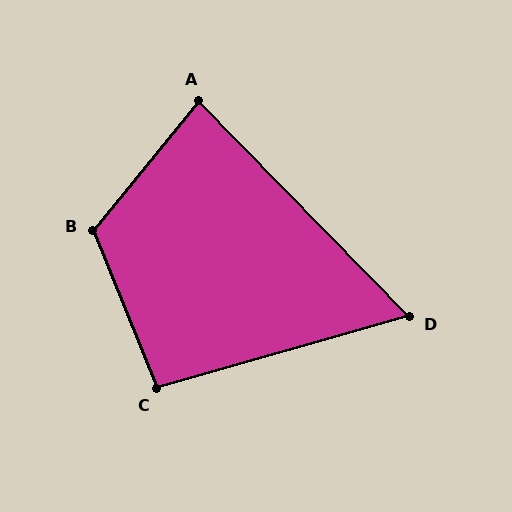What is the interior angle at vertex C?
Approximately 96 degrees (obtuse).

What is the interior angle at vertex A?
Approximately 84 degrees (acute).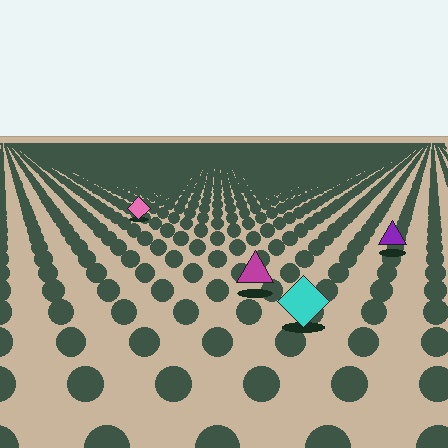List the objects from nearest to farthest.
From nearest to farthest: the cyan diamond, the magenta triangle, the purple triangle, the pink diamond.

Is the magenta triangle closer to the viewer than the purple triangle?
Yes. The magenta triangle is closer — you can tell from the texture gradient: the ground texture is coarser near it.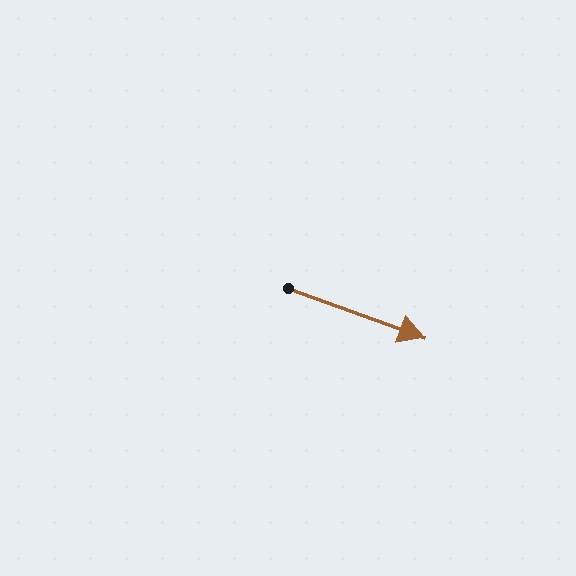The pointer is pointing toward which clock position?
Roughly 4 o'clock.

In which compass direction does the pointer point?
East.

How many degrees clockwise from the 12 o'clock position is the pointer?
Approximately 110 degrees.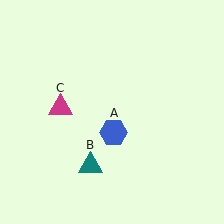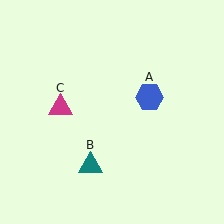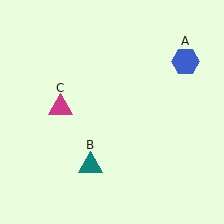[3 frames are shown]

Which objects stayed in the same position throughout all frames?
Teal triangle (object B) and magenta triangle (object C) remained stationary.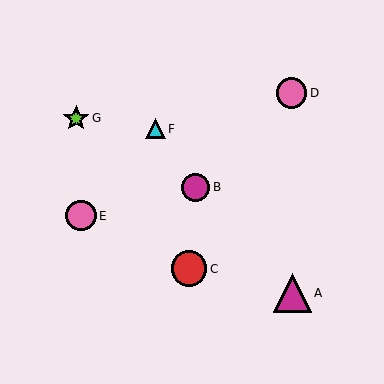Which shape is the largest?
The magenta triangle (labeled A) is the largest.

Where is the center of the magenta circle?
The center of the magenta circle is at (196, 187).